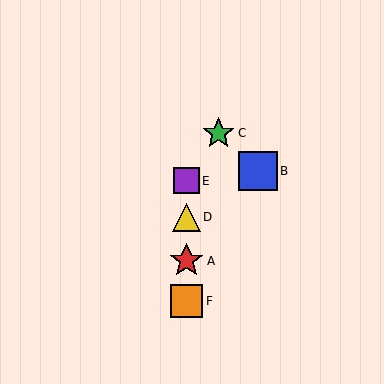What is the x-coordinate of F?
Object F is at x≈186.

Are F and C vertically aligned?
No, F is at x≈186 and C is at x≈219.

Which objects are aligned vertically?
Objects A, D, E, F are aligned vertically.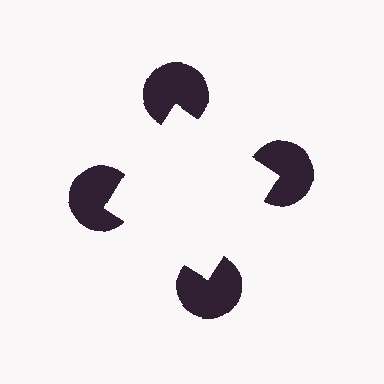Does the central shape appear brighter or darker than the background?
It typically appears slightly brighter than the background, even though no actual brightness change is drawn.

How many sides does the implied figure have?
4 sides.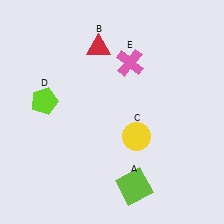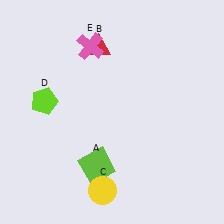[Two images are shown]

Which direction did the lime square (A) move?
The lime square (A) moved left.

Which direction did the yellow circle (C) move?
The yellow circle (C) moved down.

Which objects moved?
The objects that moved are: the lime square (A), the yellow circle (C), the pink cross (E).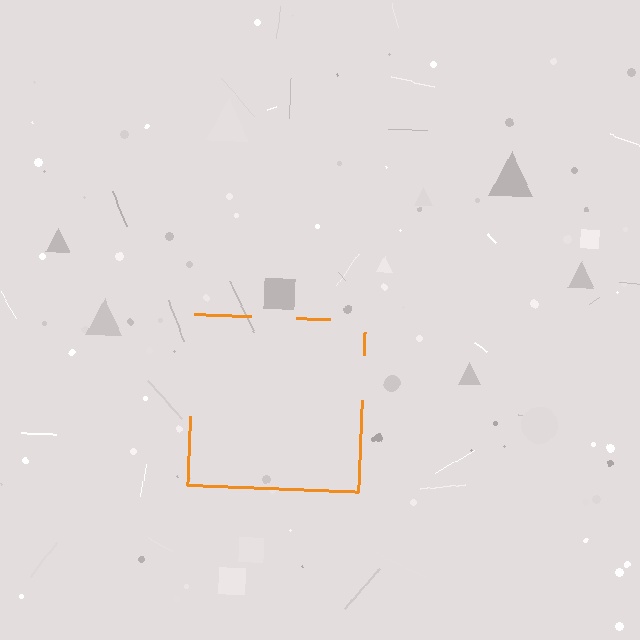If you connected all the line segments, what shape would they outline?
They would outline a square.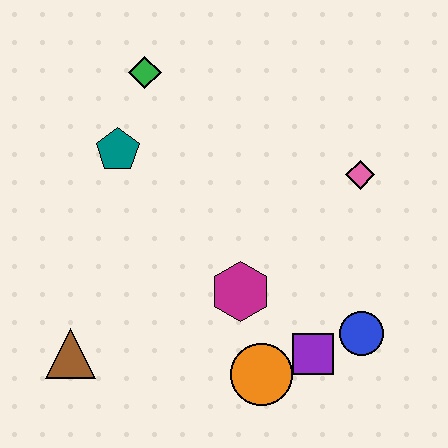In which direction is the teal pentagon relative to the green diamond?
The teal pentagon is below the green diamond.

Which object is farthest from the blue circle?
The green diamond is farthest from the blue circle.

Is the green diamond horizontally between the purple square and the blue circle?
No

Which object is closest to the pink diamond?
The blue circle is closest to the pink diamond.